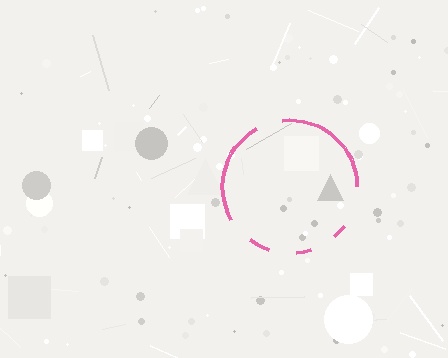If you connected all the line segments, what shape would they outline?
They would outline a circle.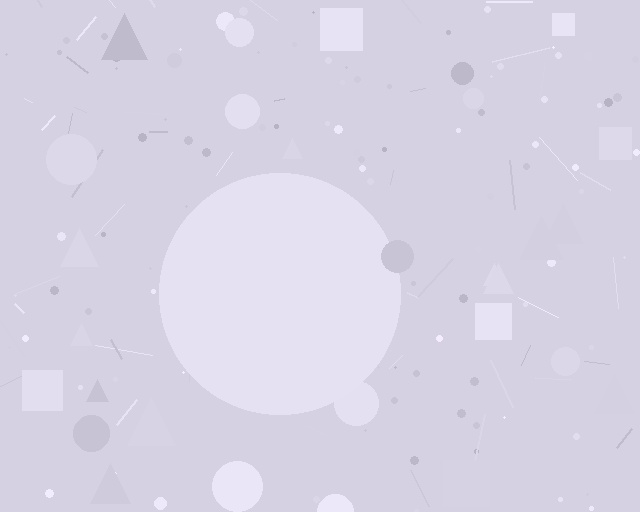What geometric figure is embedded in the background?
A circle is embedded in the background.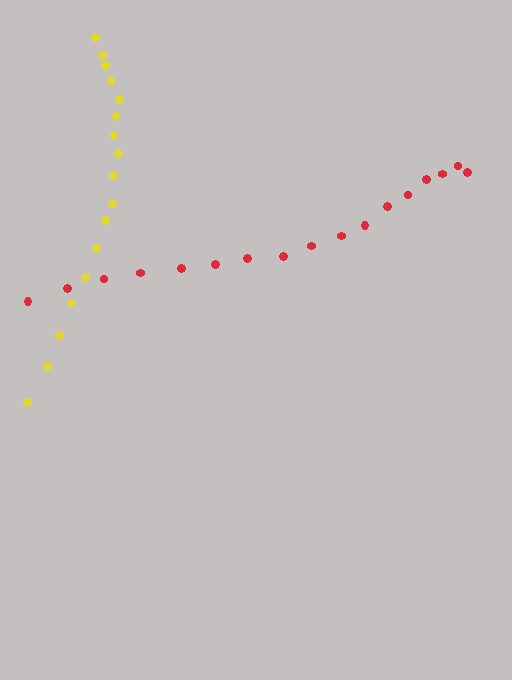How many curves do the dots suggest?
There are 2 distinct paths.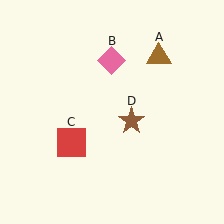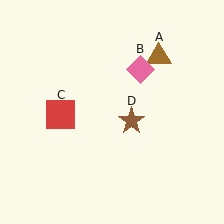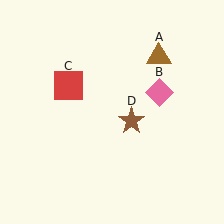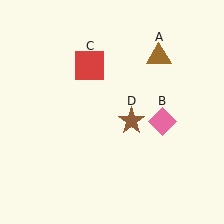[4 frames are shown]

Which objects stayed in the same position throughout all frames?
Brown triangle (object A) and brown star (object D) remained stationary.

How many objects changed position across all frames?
2 objects changed position: pink diamond (object B), red square (object C).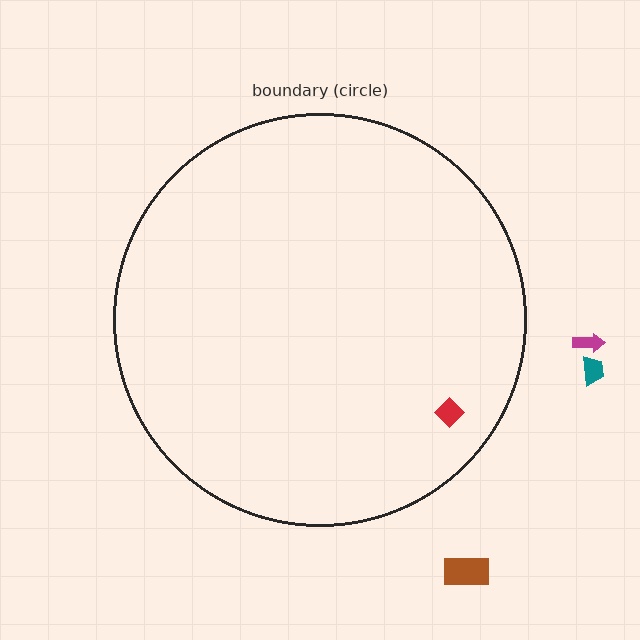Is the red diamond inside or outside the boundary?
Inside.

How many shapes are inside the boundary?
1 inside, 3 outside.